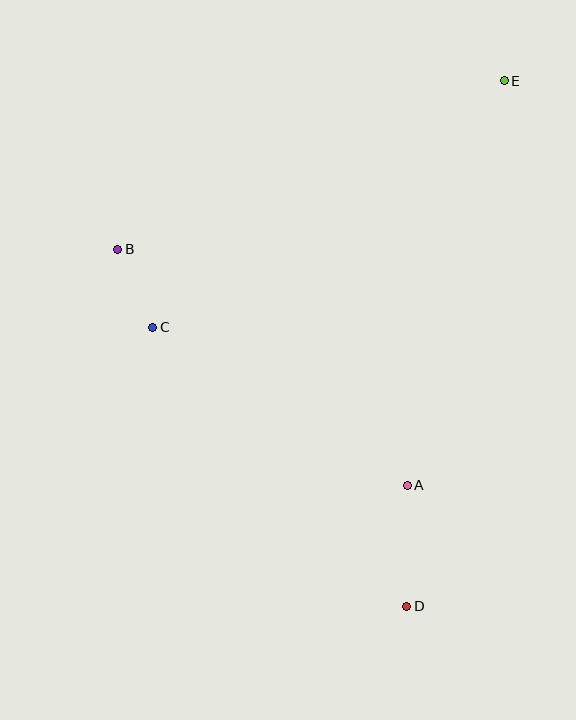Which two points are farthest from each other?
Points D and E are farthest from each other.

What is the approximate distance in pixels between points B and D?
The distance between B and D is approximately 459 pixels.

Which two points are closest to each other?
Points B and C are closest to each other.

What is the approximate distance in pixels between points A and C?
The distance between A and C is approximately 300 pixels.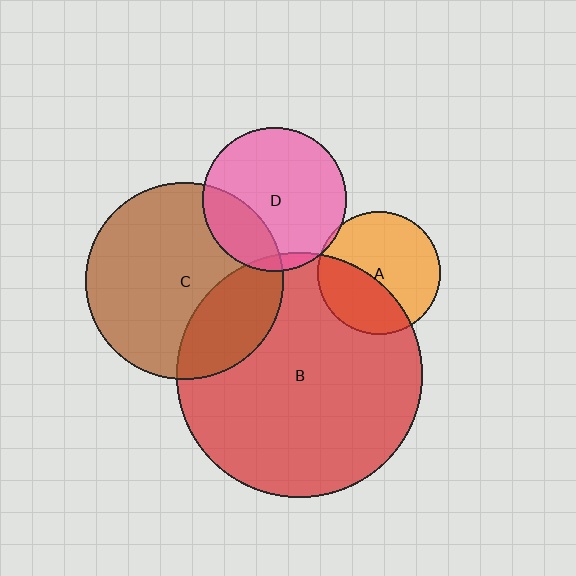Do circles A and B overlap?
Yes.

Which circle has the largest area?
Circle B (red).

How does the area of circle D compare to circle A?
Approximately 1.4 times.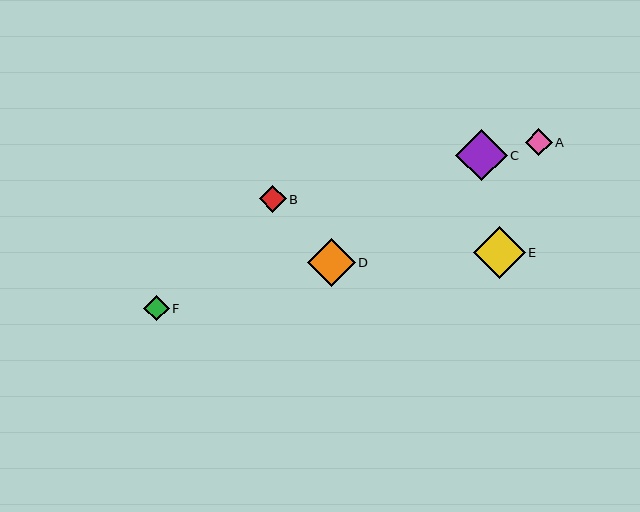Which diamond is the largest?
Diamond C is the largest with a size of approximately 51 pixels.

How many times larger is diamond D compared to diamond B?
Diamond D is approximately 1.8 times the size of diamond B.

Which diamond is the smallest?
Diamond F is the smallest with a size of approximately 26 pixels.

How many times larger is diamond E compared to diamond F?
Diamond E is approximately 2.0 times the size of diamond F.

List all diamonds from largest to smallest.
From largest to smallest: C, E, D, A, B, F.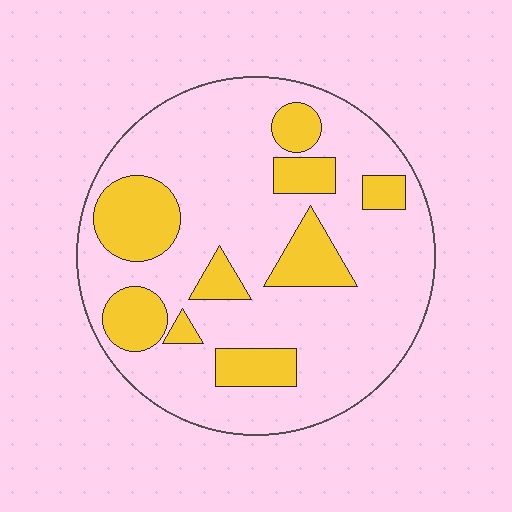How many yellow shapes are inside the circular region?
9.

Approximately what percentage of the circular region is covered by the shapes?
Approximately 25%.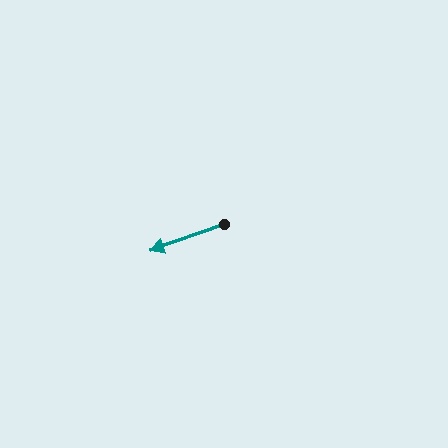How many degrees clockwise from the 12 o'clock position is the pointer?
Approximately 250 degrees.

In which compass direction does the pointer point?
West.